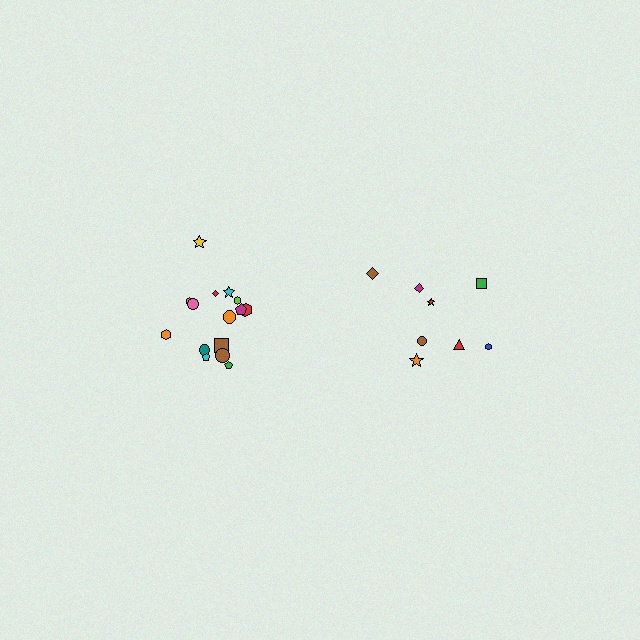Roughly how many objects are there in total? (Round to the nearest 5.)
Roughly 25 objects in total.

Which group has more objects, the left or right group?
The left group.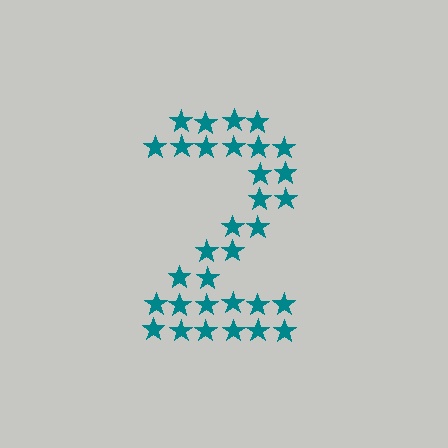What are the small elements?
The small elements are stars.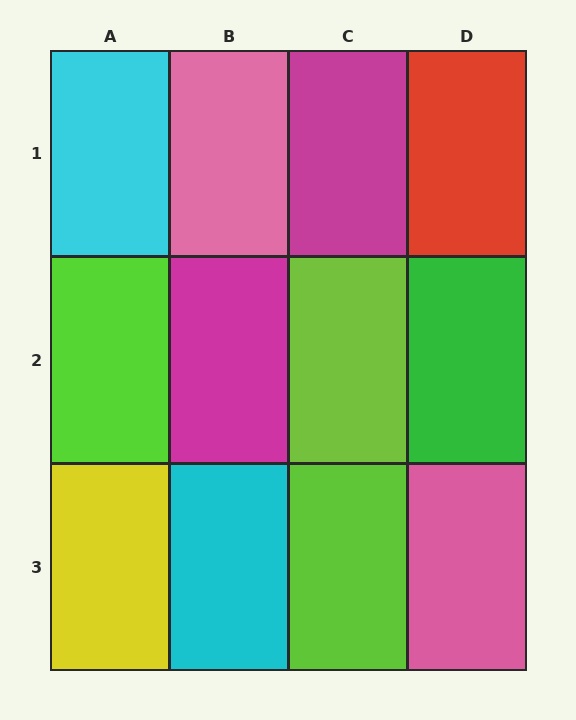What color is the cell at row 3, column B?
Cyan.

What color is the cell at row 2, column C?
Lime.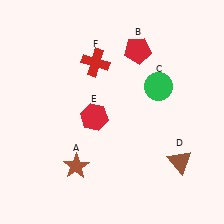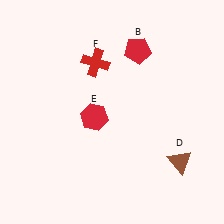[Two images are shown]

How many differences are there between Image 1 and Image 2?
There are 2 differences between the two images.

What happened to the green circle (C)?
The green circle (C) was removed in Image 2. It was in the top-right area of Image 1.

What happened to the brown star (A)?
The brown star (A) was removed in Image 2. It was in the bottom-left area of Image 1.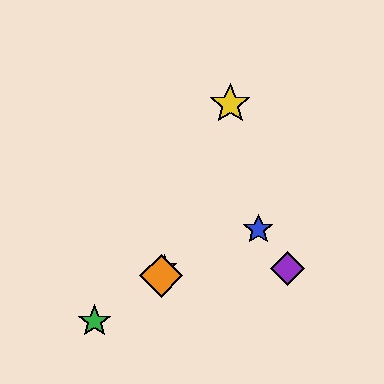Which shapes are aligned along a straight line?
The red star, the yellow star, the orange diamond are aligned along a straight line.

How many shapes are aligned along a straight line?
3 shapes (the red star, the yellow star, the orange diamond) are aligned along a straight line.